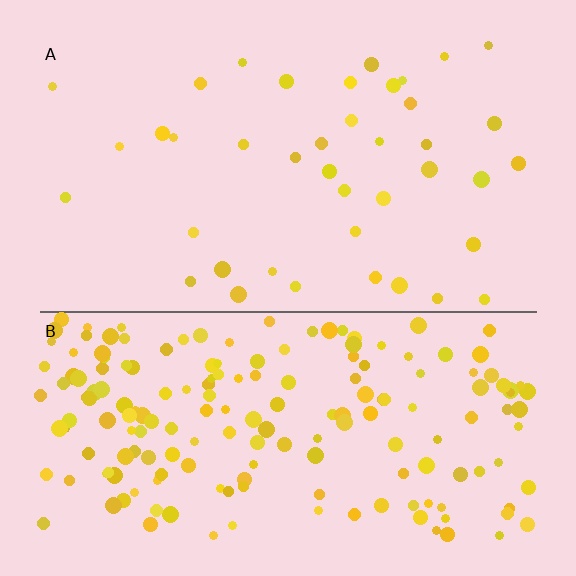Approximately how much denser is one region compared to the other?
Approximately 4.5× — region B over region A.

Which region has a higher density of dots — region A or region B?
B (the bottom).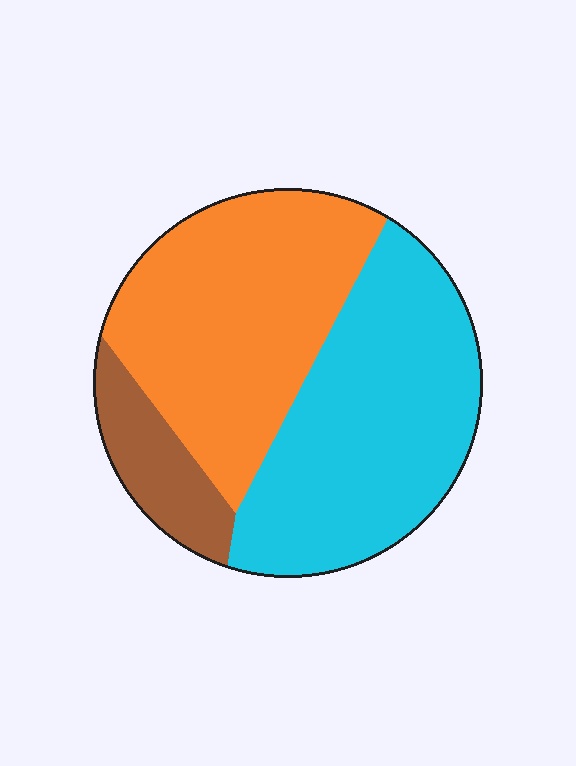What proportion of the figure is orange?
Orange takes up between a third and a half of the figure.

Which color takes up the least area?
Brown, at roughly 10%.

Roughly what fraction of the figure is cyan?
Cyan covers around 45% of the figure.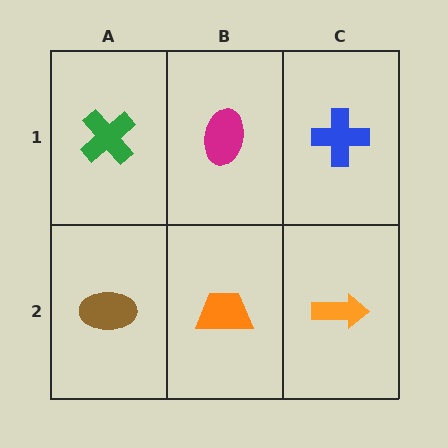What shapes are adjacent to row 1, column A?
A brown ellipse (row 2, column A), a magenta ellipse (row 1, column B).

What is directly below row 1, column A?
A brown ellipse.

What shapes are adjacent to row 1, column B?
An orange trapezoid (row 2, column B), a green cross (row 1, column A), a blue cross (row 1, column C).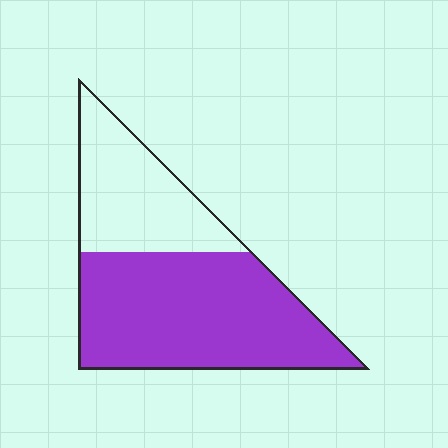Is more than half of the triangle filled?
Yes.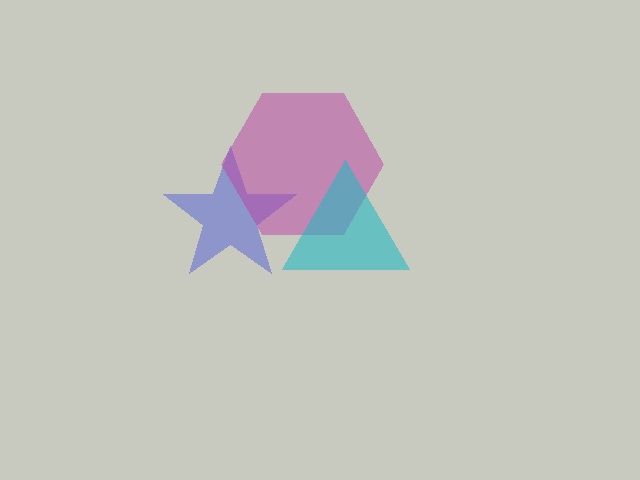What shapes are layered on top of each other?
The layered shapes are: a blue star, a magenta hexagon, a cyan triangle.